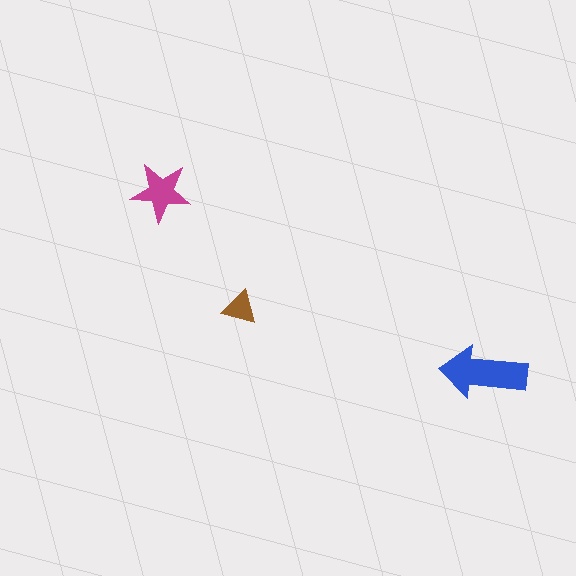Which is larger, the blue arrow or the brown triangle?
The blue arrow.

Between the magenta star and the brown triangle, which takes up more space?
The magenta star.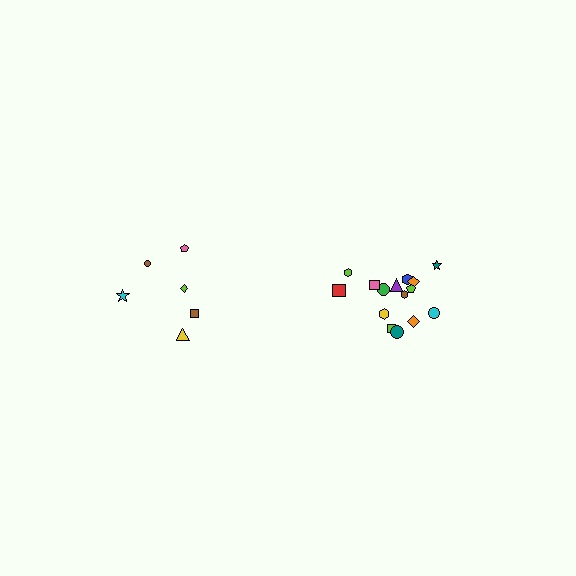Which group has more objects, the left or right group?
The right group.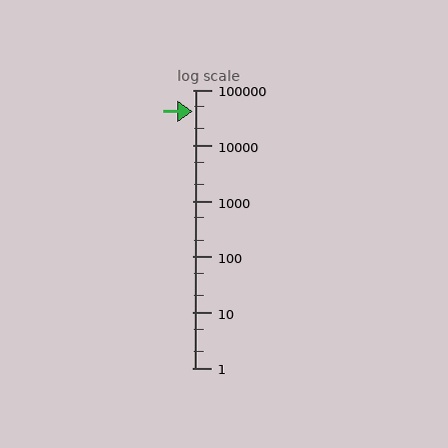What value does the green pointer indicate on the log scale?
The pointer indicates approximately 41000.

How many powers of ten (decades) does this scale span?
The scale spans 5 decades, from 1 to 100000.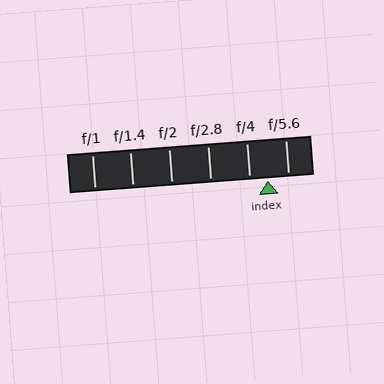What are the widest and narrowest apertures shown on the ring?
The widest aperture shown is f/1 and the narrowest is f/5.6.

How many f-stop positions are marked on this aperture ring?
There are 6 f-stop positions marked.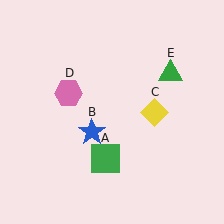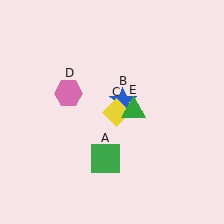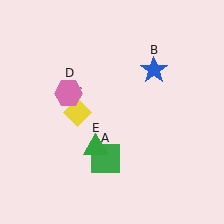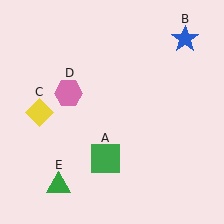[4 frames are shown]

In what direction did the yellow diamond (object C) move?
The yellow diamond (object C) moved left.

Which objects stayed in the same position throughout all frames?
Green square (object A) and pink hexagon (object D) remained stationary.